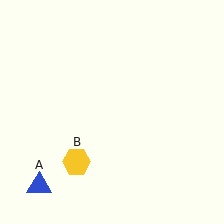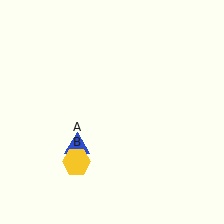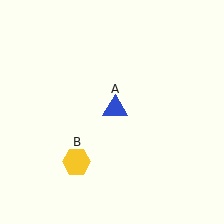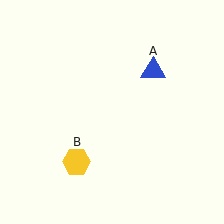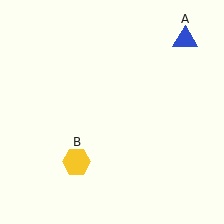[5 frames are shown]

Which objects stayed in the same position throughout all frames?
Yellow hexagon (object B) remained stationary.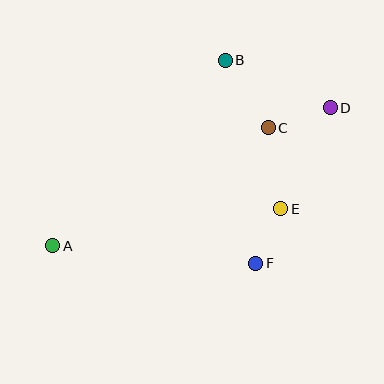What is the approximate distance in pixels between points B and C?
The distance between B and C is approximately 80 pixels.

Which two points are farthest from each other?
Points A and D are farthest from each other.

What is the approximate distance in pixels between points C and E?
The distance between C and E is approximately 82 pixels.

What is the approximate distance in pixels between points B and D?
The distance between B and D is approximately 115 pixels.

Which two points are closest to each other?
Points E and F are closest to each other.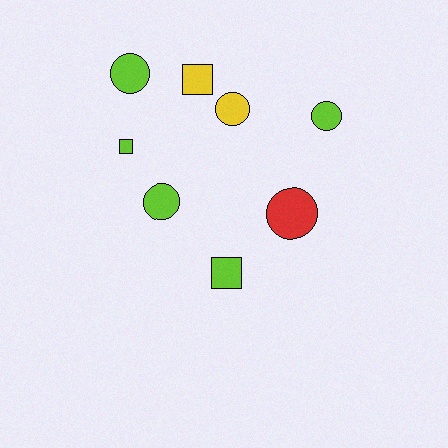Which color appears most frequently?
Lime, with 5 objects.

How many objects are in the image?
There are 8 objects.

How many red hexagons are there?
There are no red hexagons.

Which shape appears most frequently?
Circle, with 5 objects.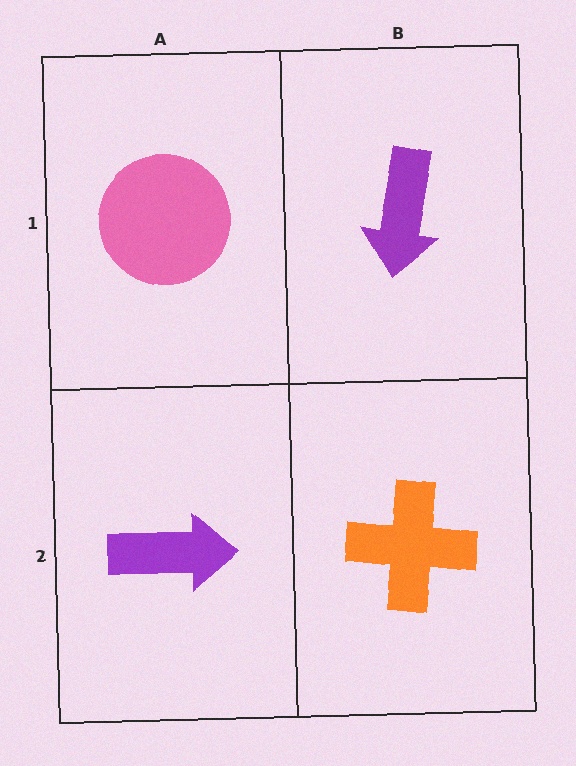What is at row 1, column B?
A purple arrow.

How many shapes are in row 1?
2 shapes.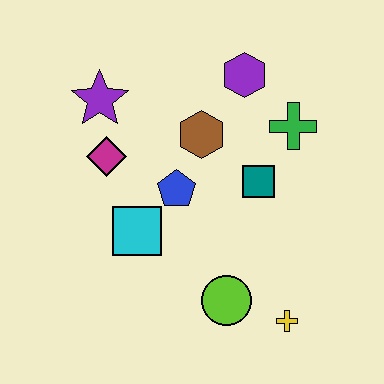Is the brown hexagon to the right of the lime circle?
No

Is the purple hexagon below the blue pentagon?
No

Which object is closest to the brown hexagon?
The blue pentagon is closest to the brown hexagon.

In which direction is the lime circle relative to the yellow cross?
The lime circle is to the left of the yellow cross.